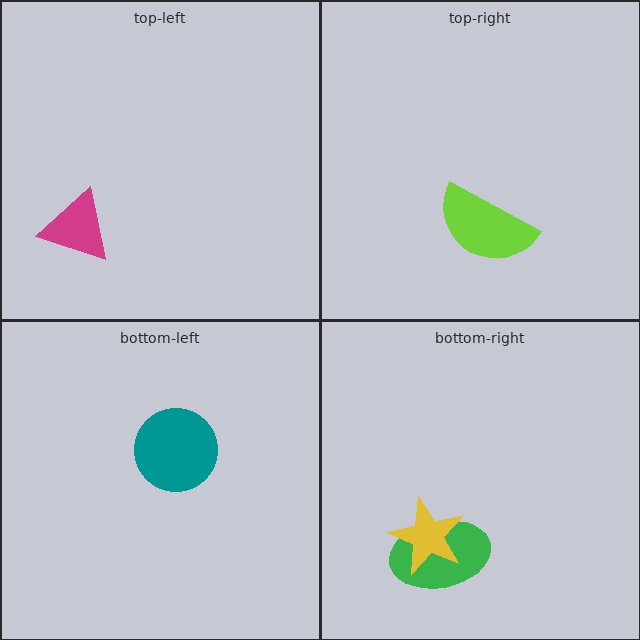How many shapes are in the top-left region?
1.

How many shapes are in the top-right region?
1.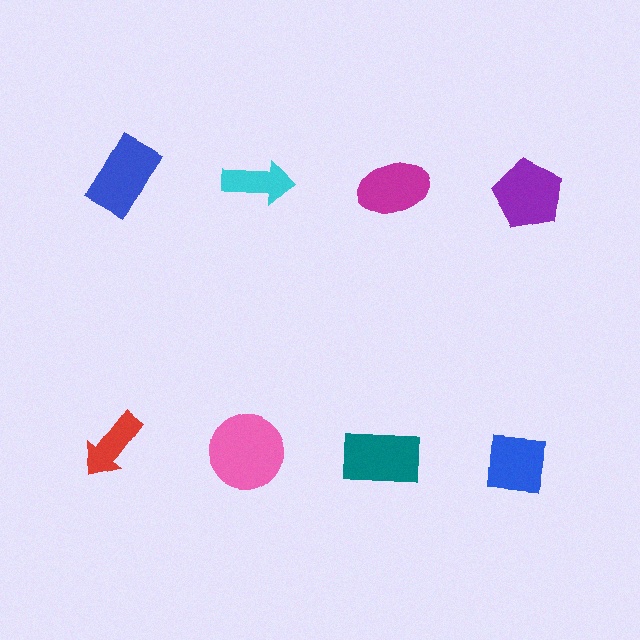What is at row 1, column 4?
A purple pentagon.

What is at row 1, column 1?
A blue rectangle.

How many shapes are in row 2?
4 shapes.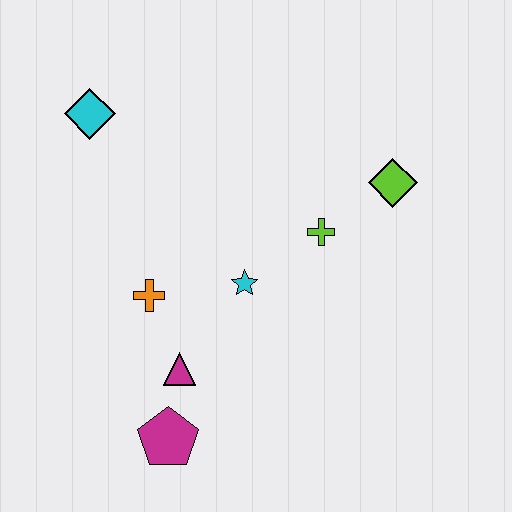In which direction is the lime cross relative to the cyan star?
The lime cross is to the right of the cyan star.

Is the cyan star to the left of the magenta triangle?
No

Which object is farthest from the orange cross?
The lime diamond is farthest from the orange cross.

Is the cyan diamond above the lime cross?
Yes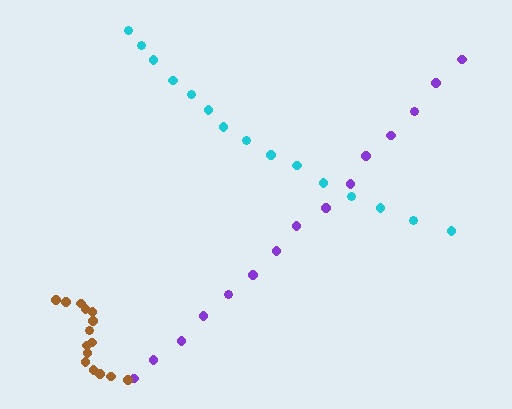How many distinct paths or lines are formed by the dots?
There are 3 distinct paths.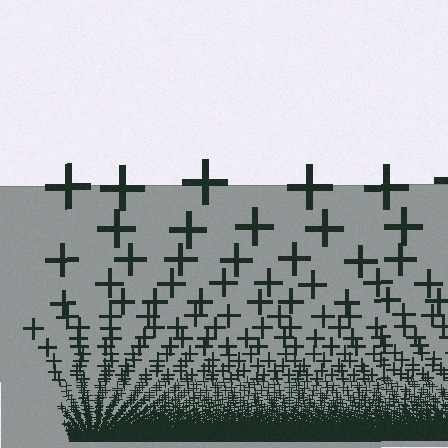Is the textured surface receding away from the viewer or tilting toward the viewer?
The surface appears to tilt toward the viewer. Texture elements get larger and sparser toward the top.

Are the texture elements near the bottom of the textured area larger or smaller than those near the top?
Smaller. The gradient is inverted — elements near the bottom are smaller and denser.